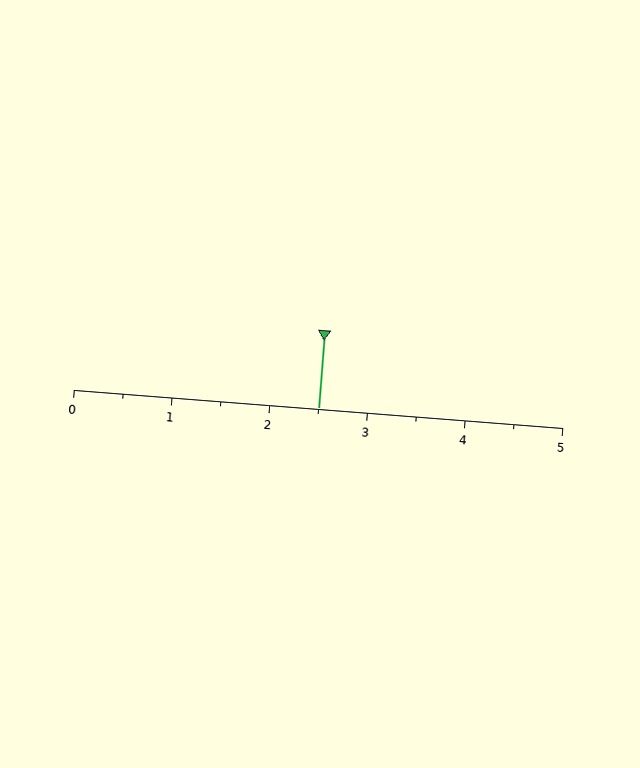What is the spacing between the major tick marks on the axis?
The major ticks are spaced 1 apart.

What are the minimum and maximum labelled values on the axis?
The axis runs from 0 to 5.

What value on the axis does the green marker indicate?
The marker indicates approximately 2.5.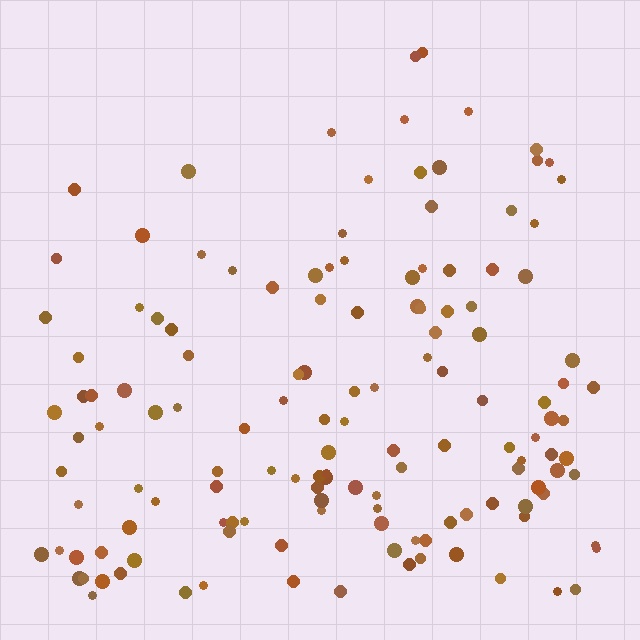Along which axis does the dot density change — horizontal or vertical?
Vertical.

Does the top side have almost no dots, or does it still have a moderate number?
Still a moderate number, just noticeably fewer than the bottom.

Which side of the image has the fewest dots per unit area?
The top.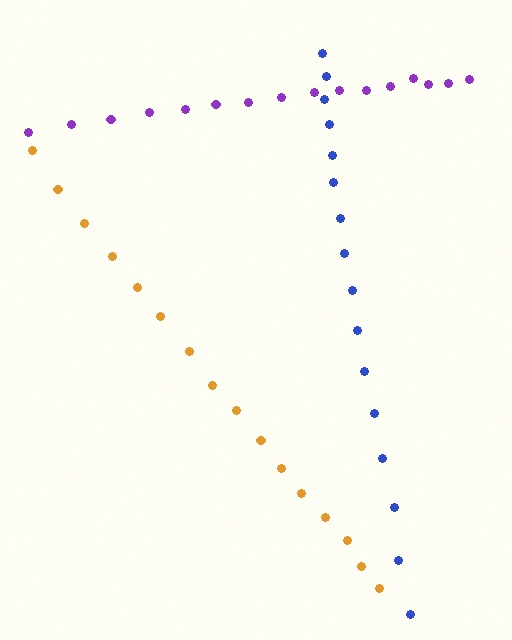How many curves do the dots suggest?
There are 3 distinct paths.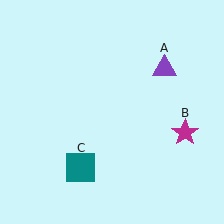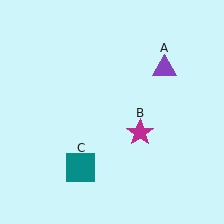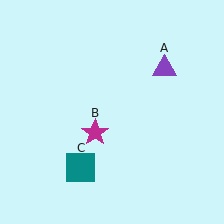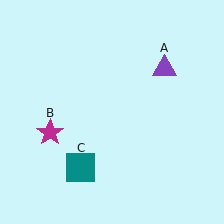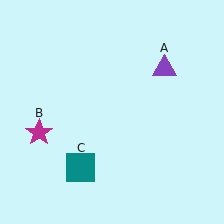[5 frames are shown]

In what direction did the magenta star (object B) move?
The magenta star (object B) moved left.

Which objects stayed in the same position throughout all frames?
Purple triangle (object A) and teal square (object C) remained stationary.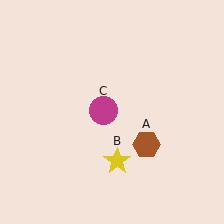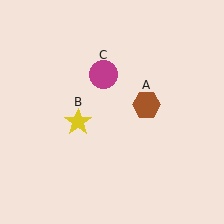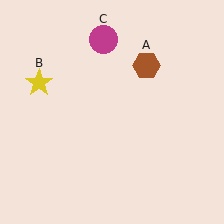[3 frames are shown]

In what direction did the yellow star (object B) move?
The yellow star (object B) moved up and to the left.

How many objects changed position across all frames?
3 objects changed position: brown hexagon (object A), yellow star (object B), magenta circle (object C).